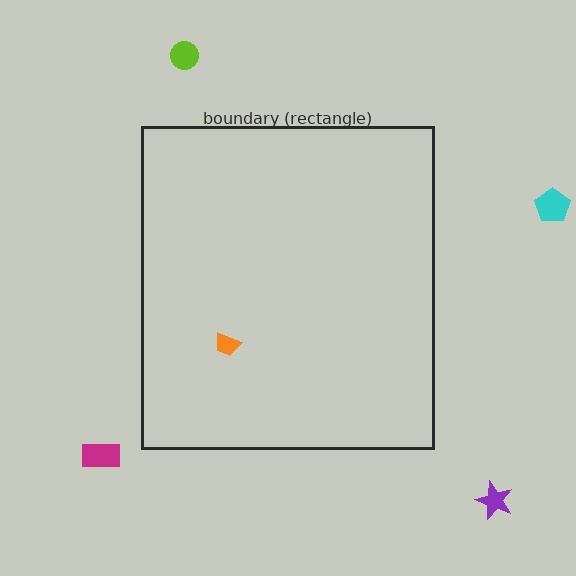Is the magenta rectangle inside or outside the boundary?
Outside.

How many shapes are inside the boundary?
1 inside, 4 outside.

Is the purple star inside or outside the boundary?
Outside.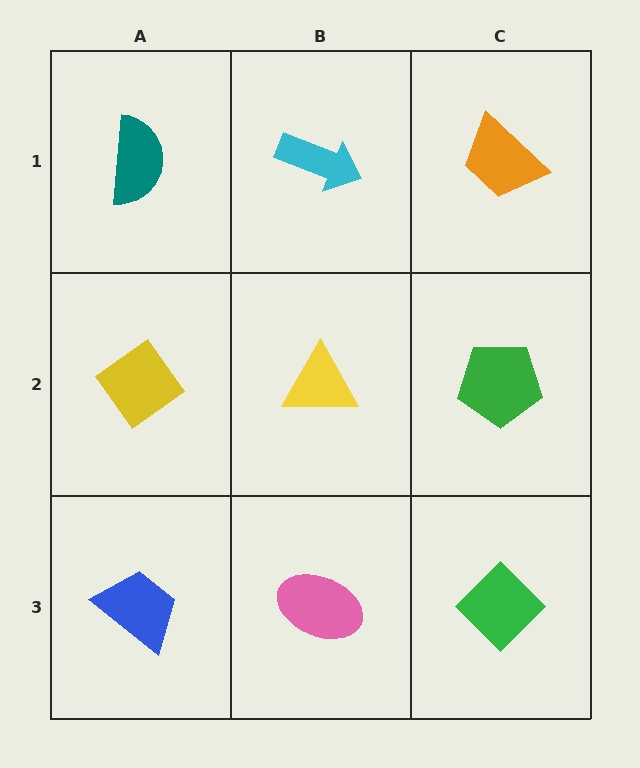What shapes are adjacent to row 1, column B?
A yellow triangle (row 2, column B), a teal semicircle (row 1, column A), an orange trapezoid (row 1, column C).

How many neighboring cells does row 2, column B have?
4.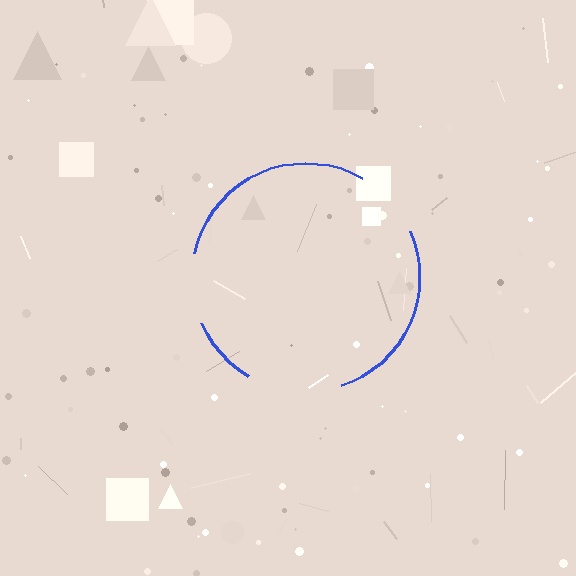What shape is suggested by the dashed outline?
The dashed outline suggests a circle.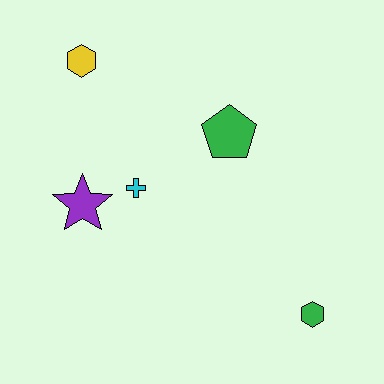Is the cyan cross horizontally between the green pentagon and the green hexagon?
No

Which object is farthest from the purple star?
The green hexagon is farthest from the purple star.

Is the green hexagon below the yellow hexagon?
Yes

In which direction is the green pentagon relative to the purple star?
The green pentagon is to the right of the purple star.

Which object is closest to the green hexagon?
The green pentagon is closest to the green hexagon.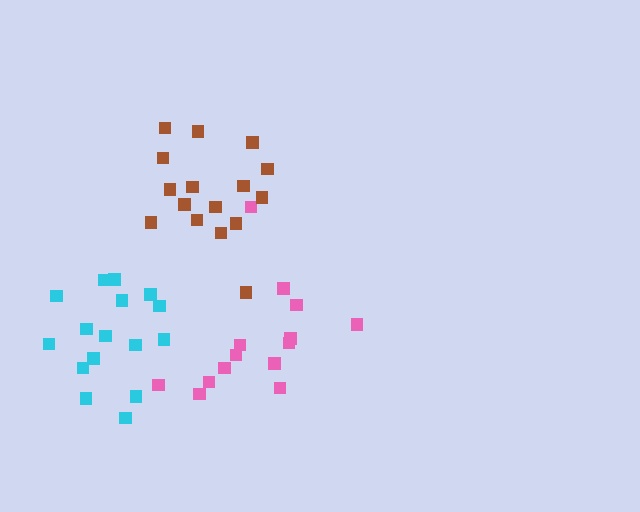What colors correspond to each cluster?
The clusters are colored: cyan, pink, brown.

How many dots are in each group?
Group 1: 16 dots, Group 2: 14 dots, Group 3: 16 dots (46 total).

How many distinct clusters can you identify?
There are 3 distinct clusters.